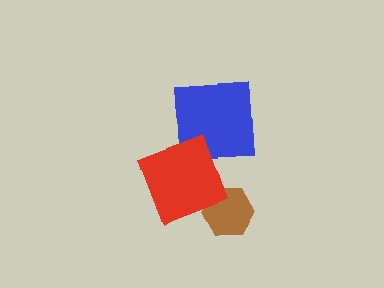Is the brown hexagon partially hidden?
Yes, it is partially covered by another shape.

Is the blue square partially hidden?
Yes, it is partially covered by another shape.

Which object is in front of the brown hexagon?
The red diamond is in front of the brown hexagon.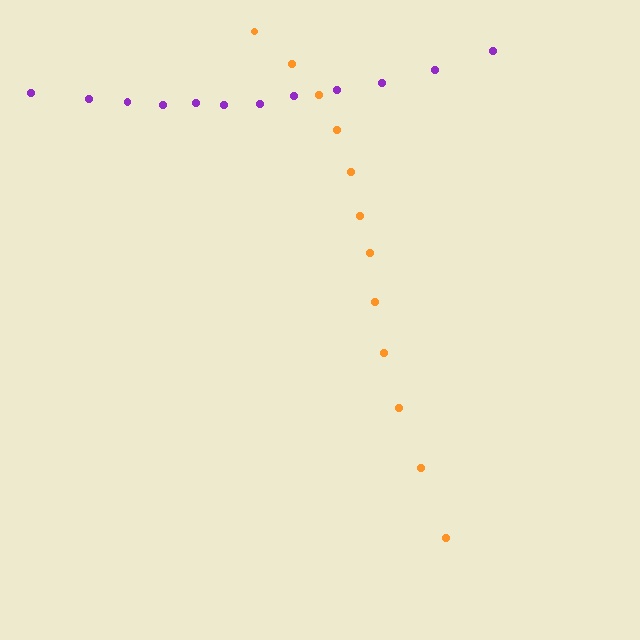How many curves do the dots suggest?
There are 2 distinct paths.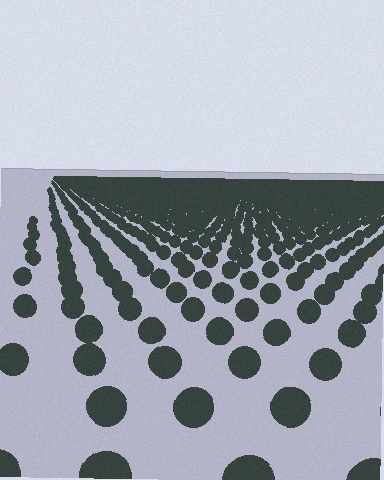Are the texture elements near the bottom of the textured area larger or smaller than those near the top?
Larger. Near the bottom, elements are closer to the viewer and appear at a bigger on-screen size.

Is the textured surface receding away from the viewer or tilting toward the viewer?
The surface is receding away from the viewer. Texture elements get smaller and denser toward the top.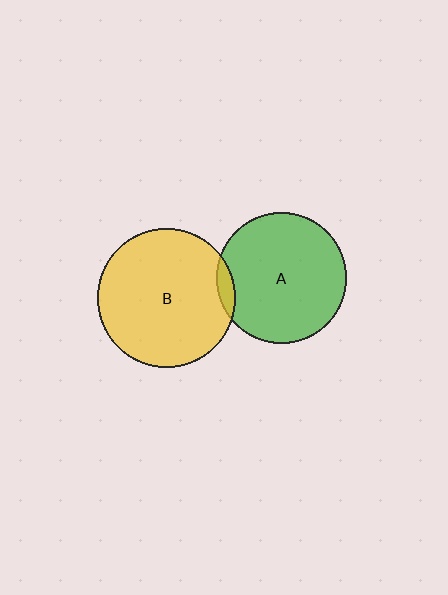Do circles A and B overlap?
Yes.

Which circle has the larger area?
Circle B (yellow).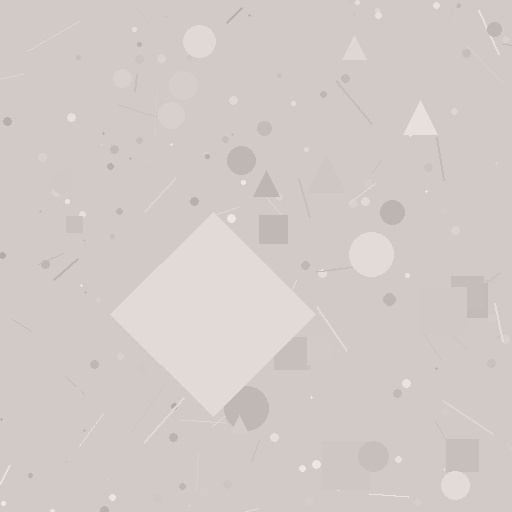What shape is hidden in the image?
A diamond is hidden in the image.